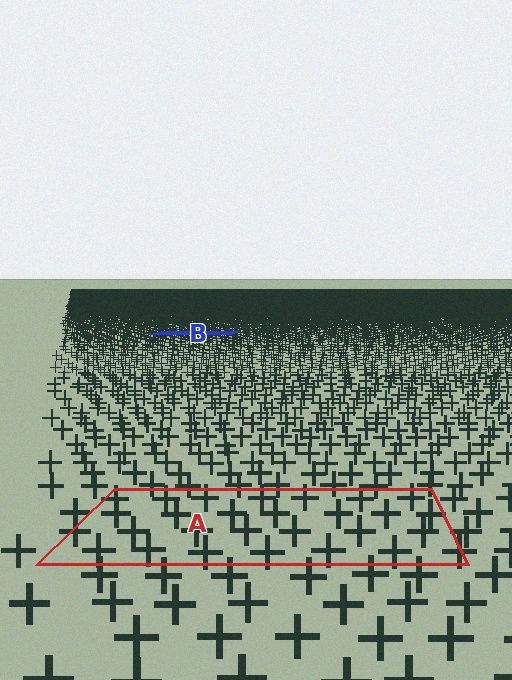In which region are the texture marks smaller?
The texture marks are smaller in region B, because it is farther away.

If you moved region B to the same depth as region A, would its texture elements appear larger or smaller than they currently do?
They would appear larger. At a closer depth, the same texture elements are projected at a bigger on-screen size.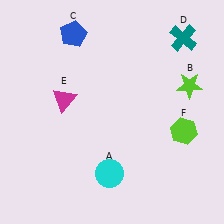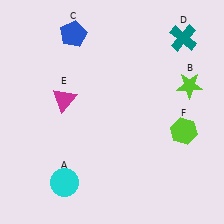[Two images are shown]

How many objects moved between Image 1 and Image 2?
1 object moved between the two images.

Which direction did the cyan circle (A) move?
The cyan circle (A) moved left.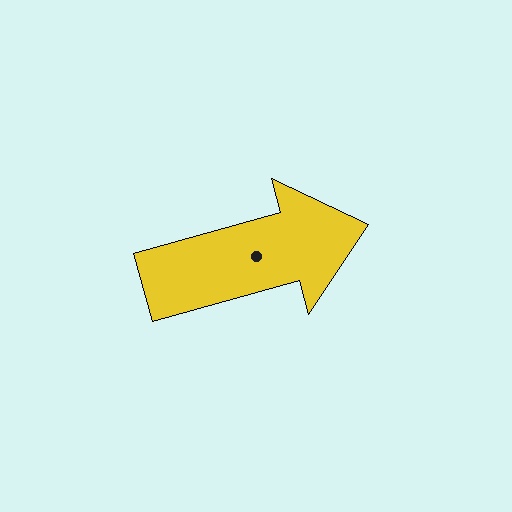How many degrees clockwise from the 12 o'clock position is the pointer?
Approximately 75 degrees.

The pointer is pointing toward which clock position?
Roughly 2 o'clock.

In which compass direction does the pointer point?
East.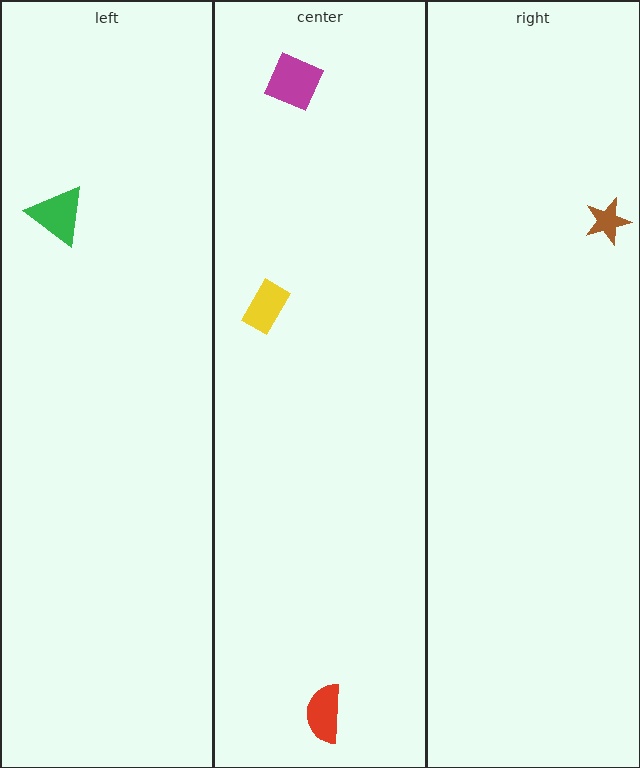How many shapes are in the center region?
3.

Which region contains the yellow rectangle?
The center region.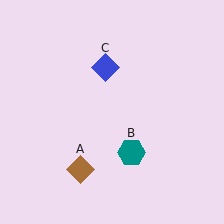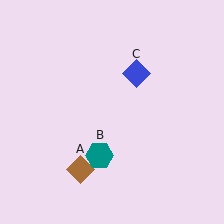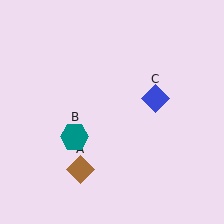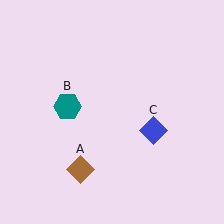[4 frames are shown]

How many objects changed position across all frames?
2 objects changed position: teal hexagon (object B), blue diamond (object C).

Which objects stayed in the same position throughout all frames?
Brown diamond (object A) remained stationary.